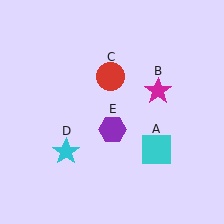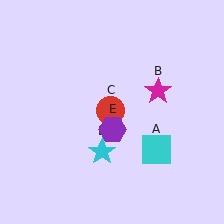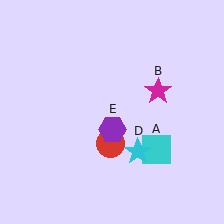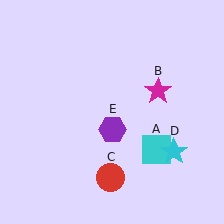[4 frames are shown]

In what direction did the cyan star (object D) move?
The cyan star (object D) moved right.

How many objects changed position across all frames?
2 objects changed position: red circle (object C), cyan star (object D).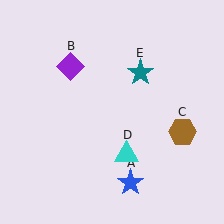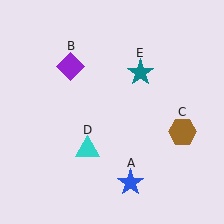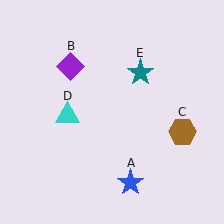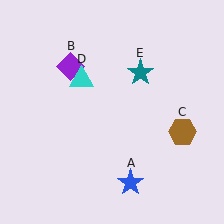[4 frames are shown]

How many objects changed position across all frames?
1 object changed position: cyan triangle (object D).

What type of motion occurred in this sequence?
The cyan triangle (object D) rotated clockwise around the center of the scene.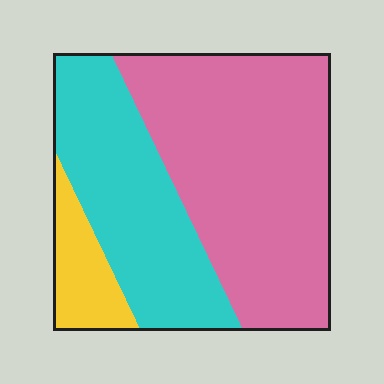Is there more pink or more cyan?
Pink.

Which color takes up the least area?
Yellow, at roughly 10%.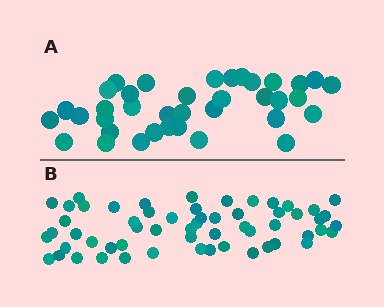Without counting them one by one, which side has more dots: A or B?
Region B (the bottom region) has more dots.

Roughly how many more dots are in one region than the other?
Region B has approximately 20 more dots than region A.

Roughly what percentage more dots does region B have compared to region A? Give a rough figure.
About 55% more.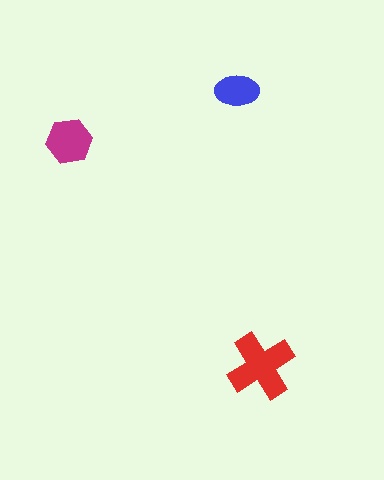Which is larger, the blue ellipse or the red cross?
The red cross.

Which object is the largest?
The red cross.